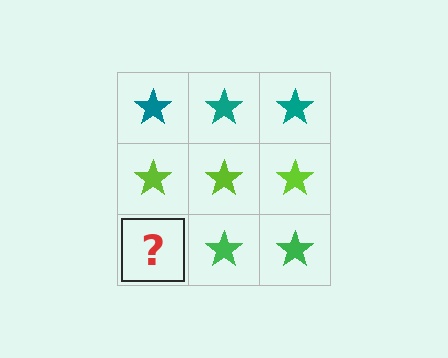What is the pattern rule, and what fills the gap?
The rule is that each row has a consistent color. The gap should be filled with a green star.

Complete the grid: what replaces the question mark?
The question mark should be replaced with a green star.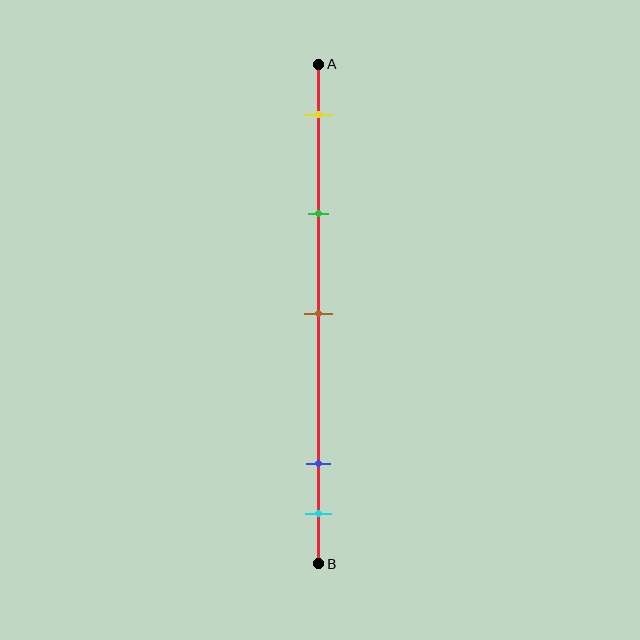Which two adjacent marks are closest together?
The blue and cyan marks are the closest adjacent pair.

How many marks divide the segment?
There are 5 marks dividing the segment.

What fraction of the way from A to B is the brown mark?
The brown mark is approximately 50% (0.5) of the way from A to B.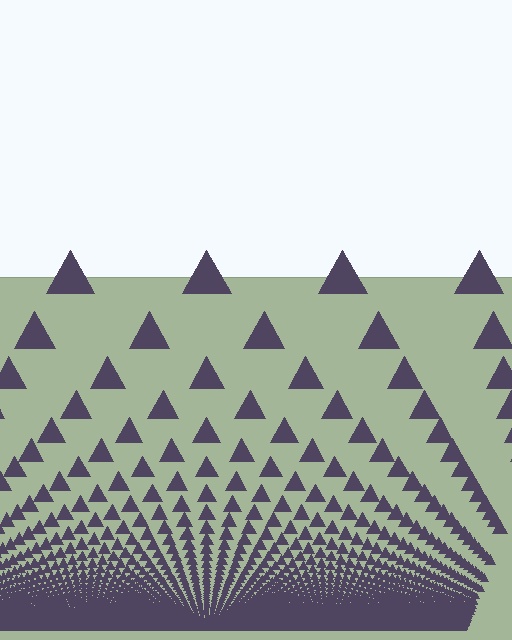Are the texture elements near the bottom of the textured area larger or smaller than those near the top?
Smaller. The gradient is inverted — elements near the bottom are smaller and denser.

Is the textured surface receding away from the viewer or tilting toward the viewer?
The surface appears to tilt toward the viewer. Texture elements get larger and sparser toward the top.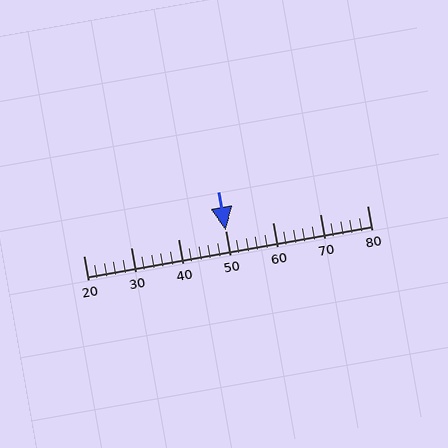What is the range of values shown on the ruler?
The ruler shows values from 20 to 80.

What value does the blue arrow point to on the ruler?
The blue arrow points to approximately 50.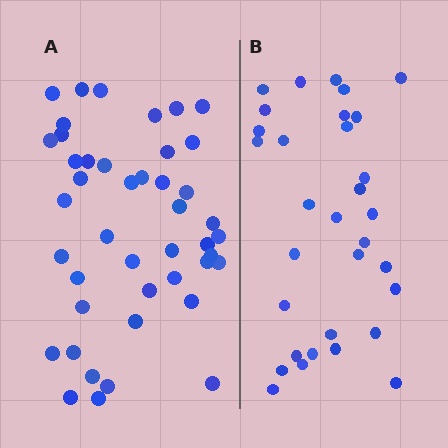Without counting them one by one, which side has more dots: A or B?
Region A (the left region) has more dots.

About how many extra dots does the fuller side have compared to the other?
Region A has roughly 12 or so more dots than region B.